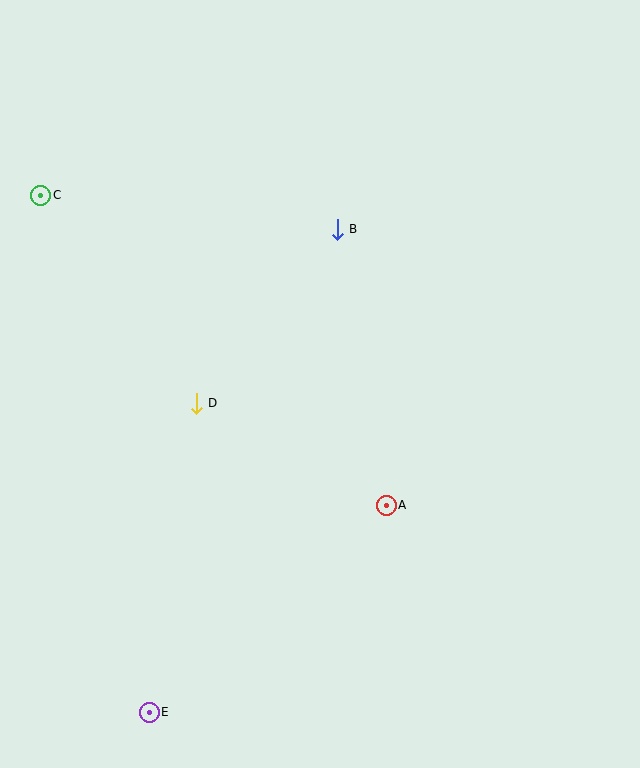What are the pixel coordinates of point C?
Point C is at (41, 195).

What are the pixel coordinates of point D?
Point D is at (196, 403).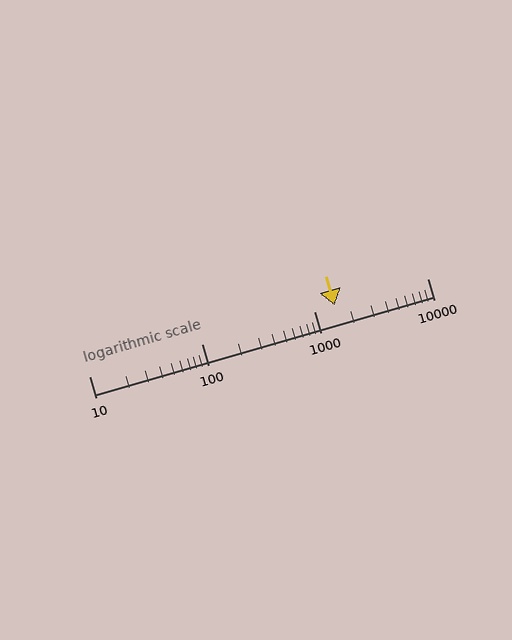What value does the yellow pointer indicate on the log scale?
The pointer indicates approximately 1500.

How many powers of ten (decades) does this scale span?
The scale spans 3 decades, from 10 to 10000.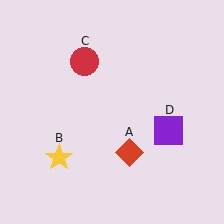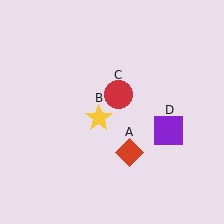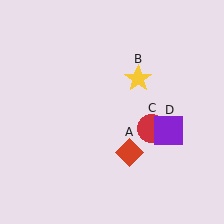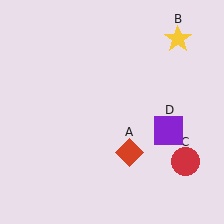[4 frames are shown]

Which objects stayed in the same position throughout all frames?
Red diamond (object A) and purple square (object D) remained stationary.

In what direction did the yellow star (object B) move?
The yellow star (object B) moved up and to the right.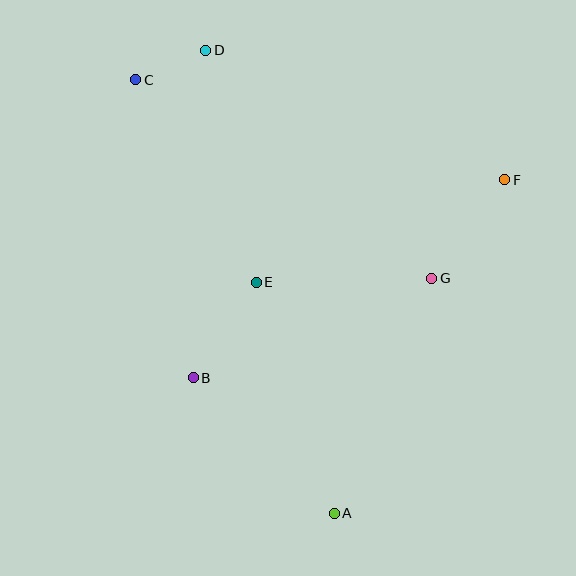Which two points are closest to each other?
Points C and D are closest to each other.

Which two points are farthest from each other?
Points A and D are farthest from each other.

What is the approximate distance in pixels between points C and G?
The distance between C and G is approximately 356 pixels.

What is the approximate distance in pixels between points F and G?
The distance between F and G is approximately 122 pixels.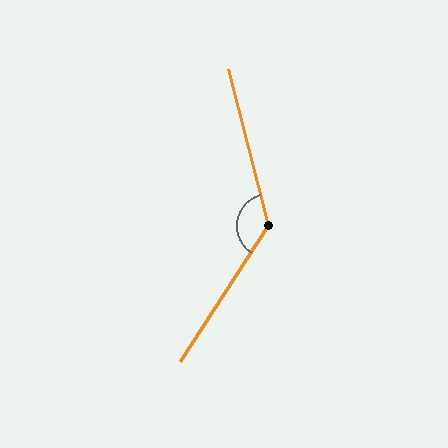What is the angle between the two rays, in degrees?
Approximately 132 degrees.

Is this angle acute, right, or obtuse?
It is obtuse.